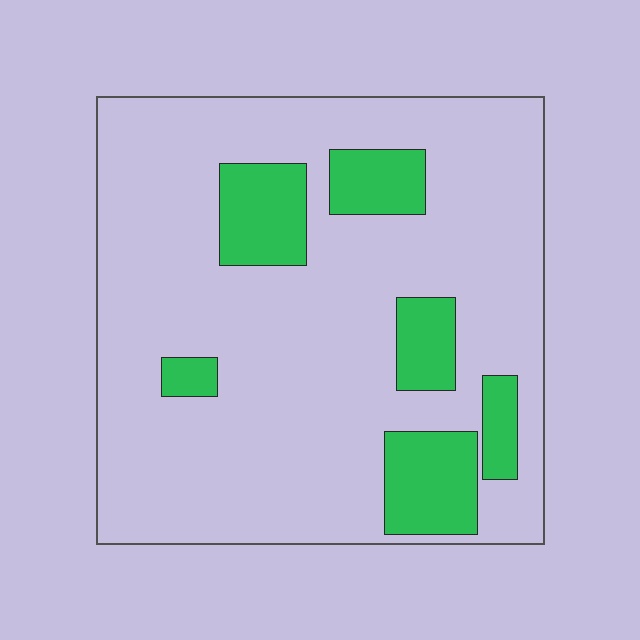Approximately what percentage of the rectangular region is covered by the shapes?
Approximately 20%.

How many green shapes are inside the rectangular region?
6.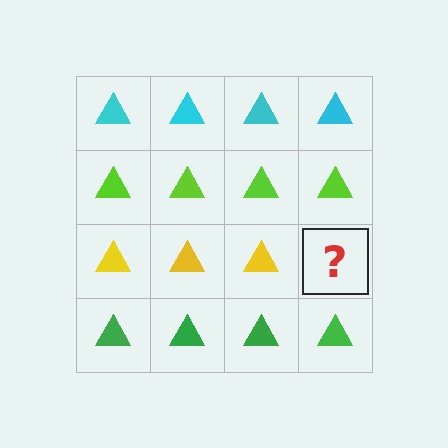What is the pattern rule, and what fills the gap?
The rule is that each row has a consistent color. The gap should be filled with a yellow triangle.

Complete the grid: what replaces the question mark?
The question mark should be replaced with a yellow triangle.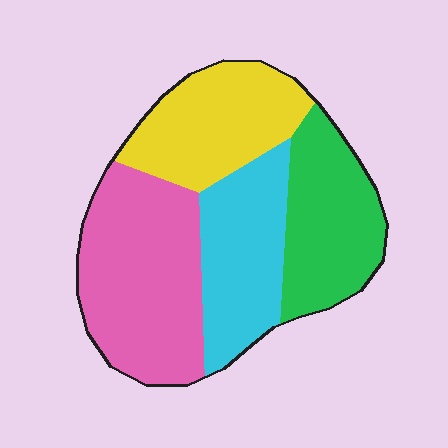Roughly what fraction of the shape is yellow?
Yellow covers around 25% of the shape.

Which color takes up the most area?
Pink, at roughly 35%.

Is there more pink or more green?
Pink.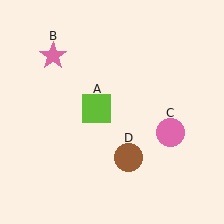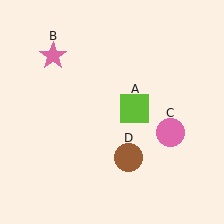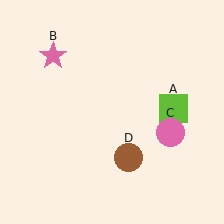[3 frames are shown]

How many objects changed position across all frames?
1 object changed position: lime square (object A).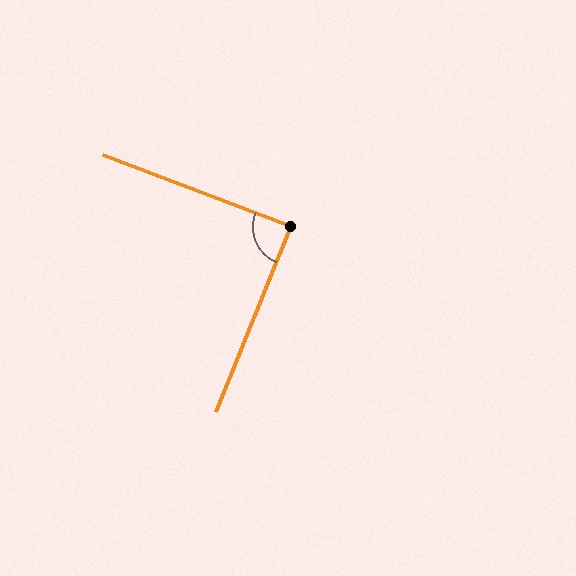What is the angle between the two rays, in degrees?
Approximately 89 degrees.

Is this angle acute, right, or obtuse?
It is approximately a right angle.